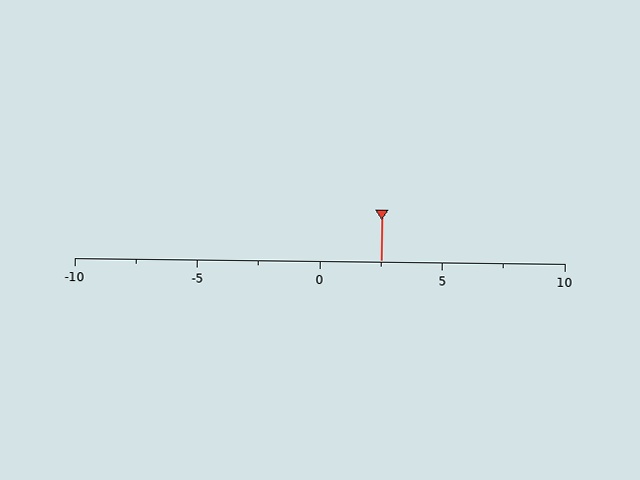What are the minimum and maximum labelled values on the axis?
The axis runs from -10 to 10.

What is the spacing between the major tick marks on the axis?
The major ticks are spaced 5 apart.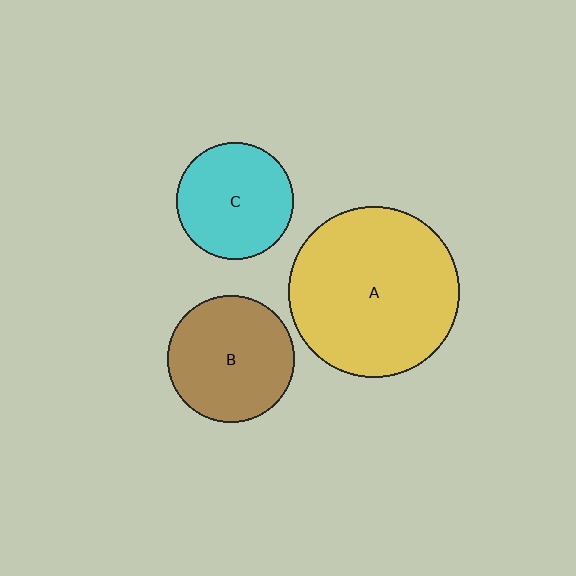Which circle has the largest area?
Circle A (yellow).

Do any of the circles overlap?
No, none of the circles overlap.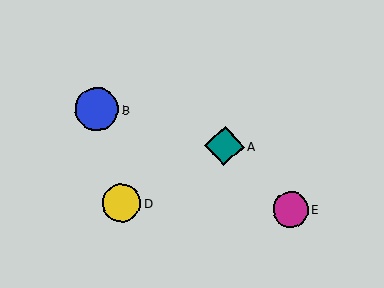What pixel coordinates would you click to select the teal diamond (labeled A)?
Click at (224, 146) to select the teal diamond A.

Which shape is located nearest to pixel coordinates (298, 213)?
The magenta circle (labeled E) at (290, 210) is nearest to that location.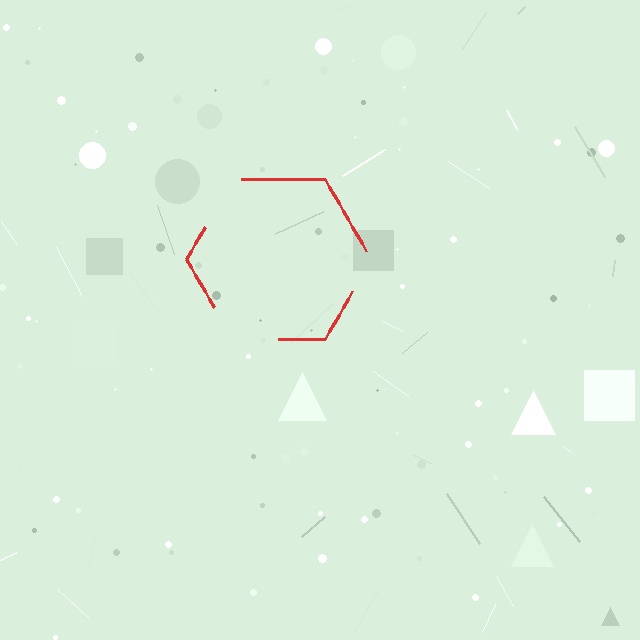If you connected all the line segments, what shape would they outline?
They would outline a hexagon.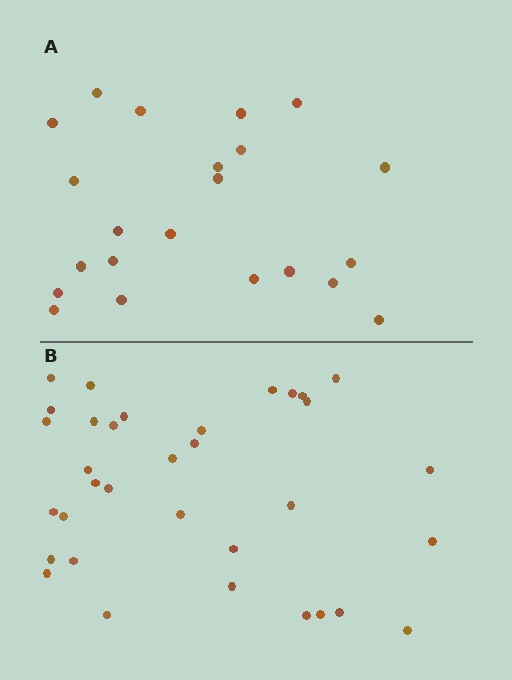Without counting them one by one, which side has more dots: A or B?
Region B (the bottom region) has more dots.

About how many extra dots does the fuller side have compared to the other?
Region B has roughly 12 or so more dots than region A.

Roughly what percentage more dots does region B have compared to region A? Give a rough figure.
About 55% more.